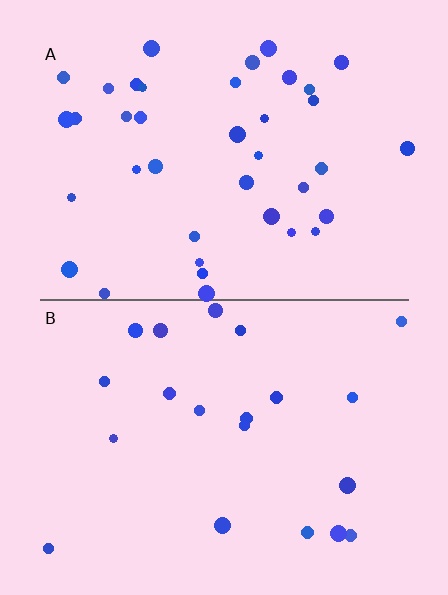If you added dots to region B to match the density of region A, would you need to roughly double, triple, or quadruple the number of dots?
Approximately double.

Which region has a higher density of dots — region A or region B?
A (the top).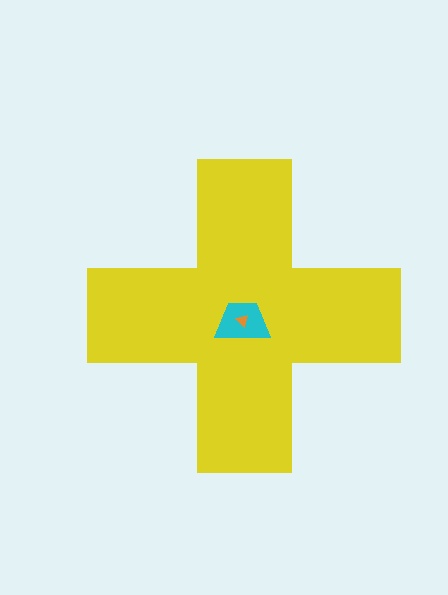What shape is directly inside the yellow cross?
The cyan trapezoid.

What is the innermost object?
The orange triangle.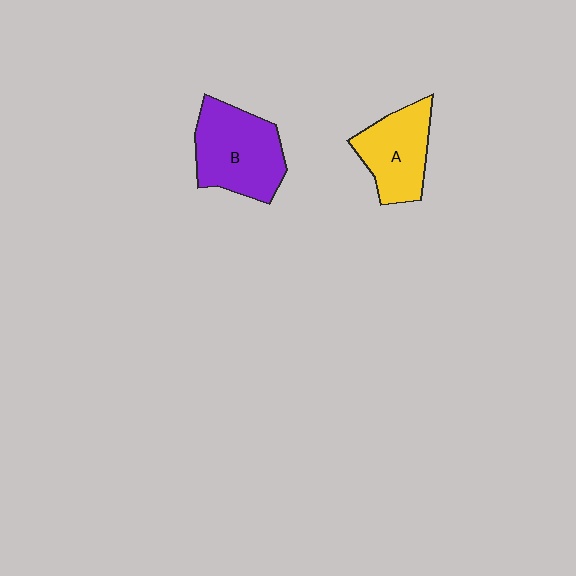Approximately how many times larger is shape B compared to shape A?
Approximately 1.3 times.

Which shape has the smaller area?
Shape A (yellow).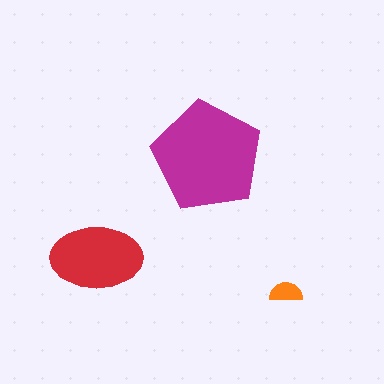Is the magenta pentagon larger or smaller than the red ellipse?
Larger.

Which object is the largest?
The magenta pentagon.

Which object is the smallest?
The orange semicircle.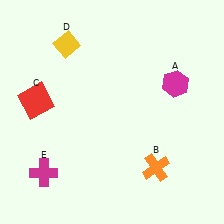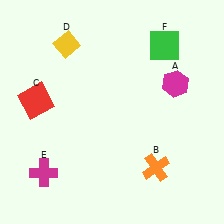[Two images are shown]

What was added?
A green square (F) was added in Image 2.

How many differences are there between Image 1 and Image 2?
There is 1 difference between the two images.